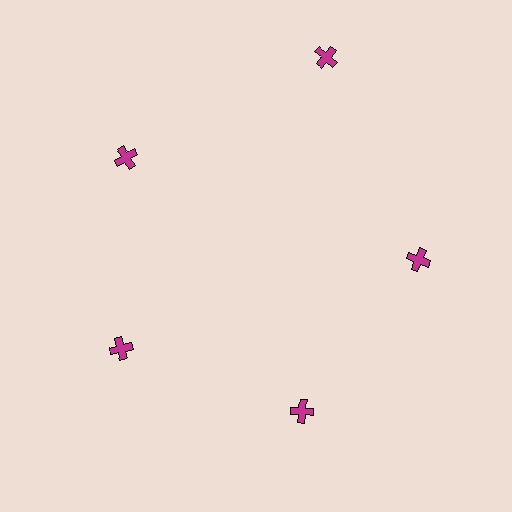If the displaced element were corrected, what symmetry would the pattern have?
It would have 5-fold rotational symmetry — the pattern would map onto itself every 72 degrees.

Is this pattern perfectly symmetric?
No. The 5 magenta crosses are arranged in a ring, but one element near the 1 o'clock position is pushed outward from the center, breaking the 5-fold rotational symmetry.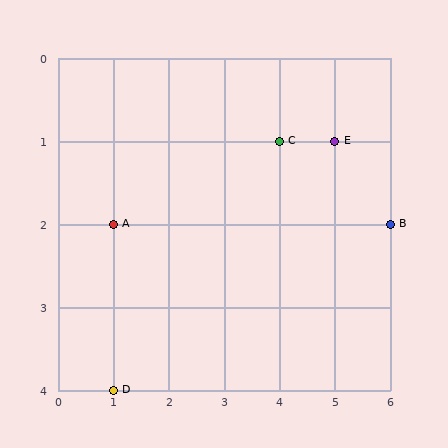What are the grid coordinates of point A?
Point A is at grid coordinates (1, 2).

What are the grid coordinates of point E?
Point E is at grid coordinates (5, 1).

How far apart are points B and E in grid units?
Points B and E are 1 column and 1 row apart (about 1.4 grid units diagonally).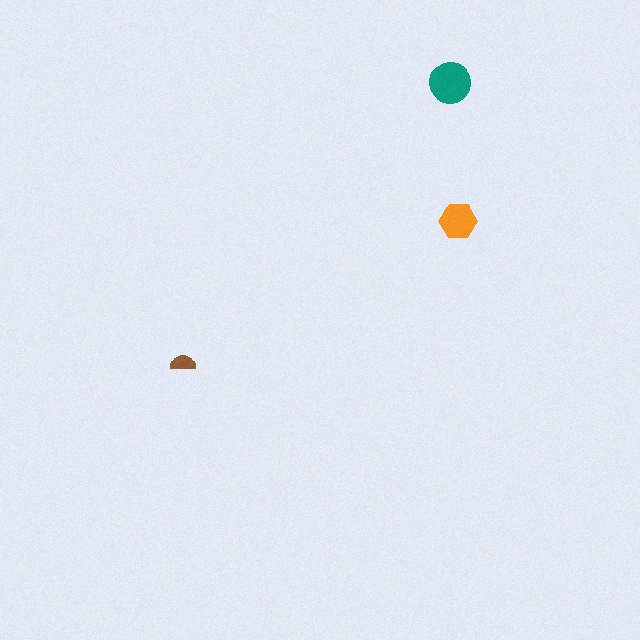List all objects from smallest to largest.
The brown semicircle, the orange hexagon, the teal circle.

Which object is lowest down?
The brown semicircle is bottommost.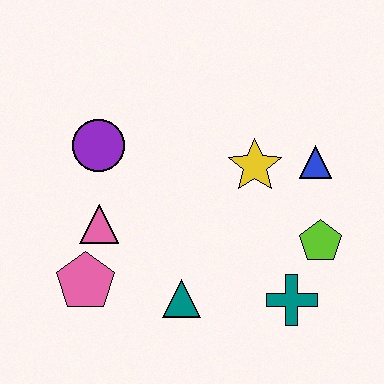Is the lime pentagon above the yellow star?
No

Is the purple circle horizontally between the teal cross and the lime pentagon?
No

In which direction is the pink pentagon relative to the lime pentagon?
The pink pentagon is to the left of the lime pentagon.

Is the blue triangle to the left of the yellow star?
No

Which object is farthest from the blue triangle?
The pink pentagon is farthest from the blue triangle.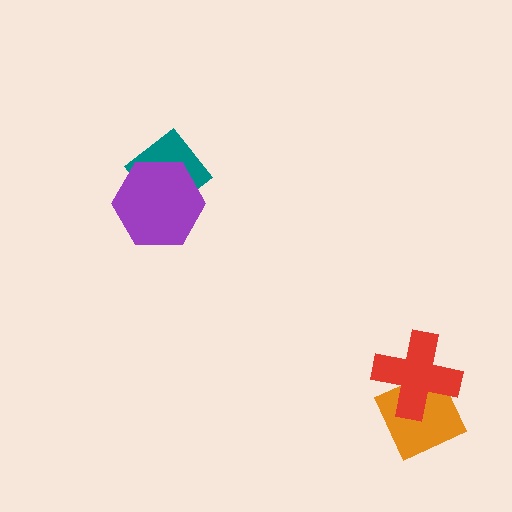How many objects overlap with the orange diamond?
1 object overlaps with the orange diamond.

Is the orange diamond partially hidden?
Yes, it is partially covered by another shape.